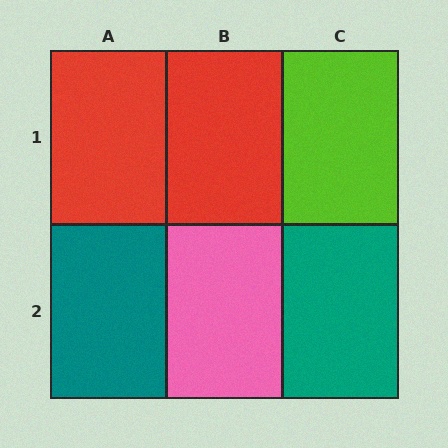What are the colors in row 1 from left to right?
Red, red, lime.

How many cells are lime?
1 cell is lime.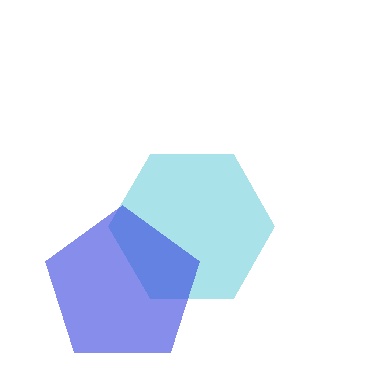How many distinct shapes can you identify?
There are 2 distinct shapes: a cyan hexagon, a blue pentagon.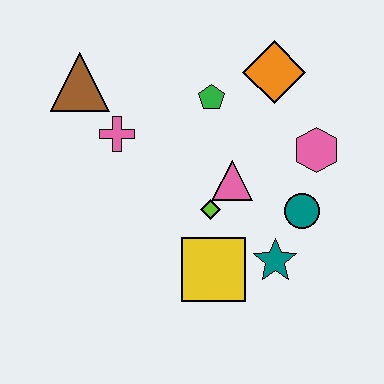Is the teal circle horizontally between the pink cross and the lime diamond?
No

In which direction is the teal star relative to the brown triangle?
The teal star is to the right of the brown triangle.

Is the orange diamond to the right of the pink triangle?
Yes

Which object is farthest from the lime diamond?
The brown triangle is farthest from the lime diamond.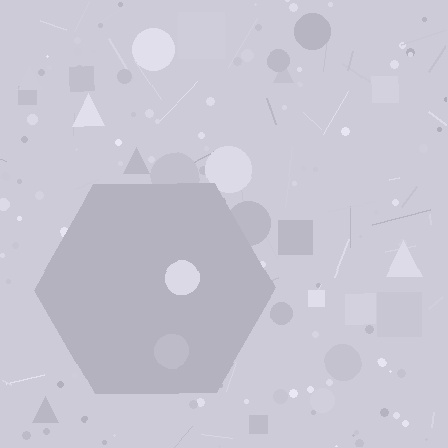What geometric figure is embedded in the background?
A hexagon is embedded in the background.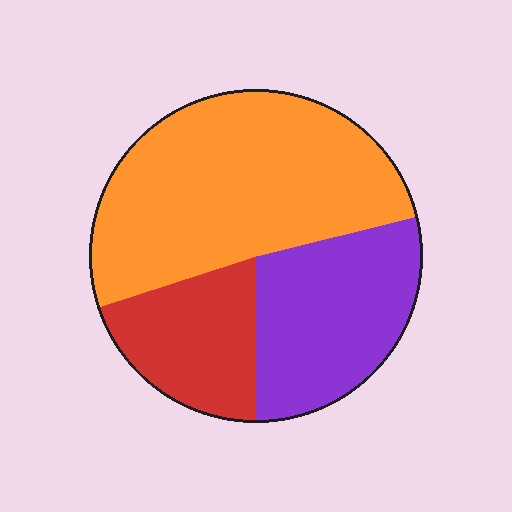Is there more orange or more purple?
Orange.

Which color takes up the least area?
Red, at roughly 20%.